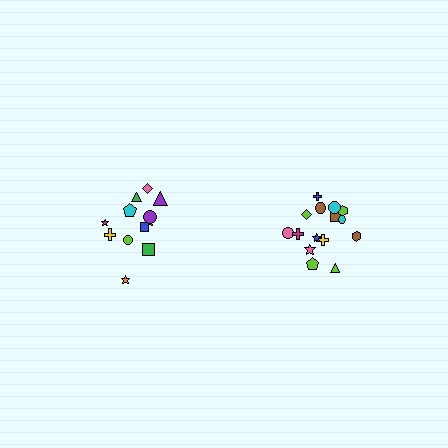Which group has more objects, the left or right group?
The right group.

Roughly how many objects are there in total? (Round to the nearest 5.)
Roughly 25 objects in total.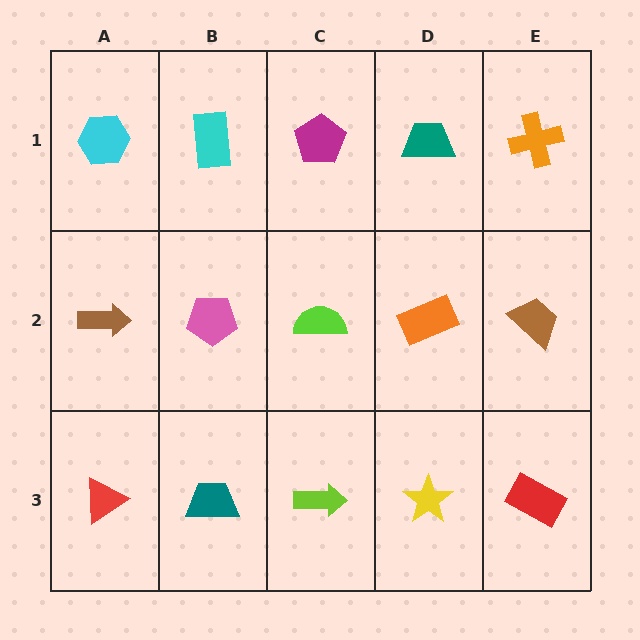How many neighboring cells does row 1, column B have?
3.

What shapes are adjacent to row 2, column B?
A cyan rectangle (row 1, column B), a teal trapezoid (row 3, column B), a brown arrow (row 2, column A), a lime semicircle (row 2, column C).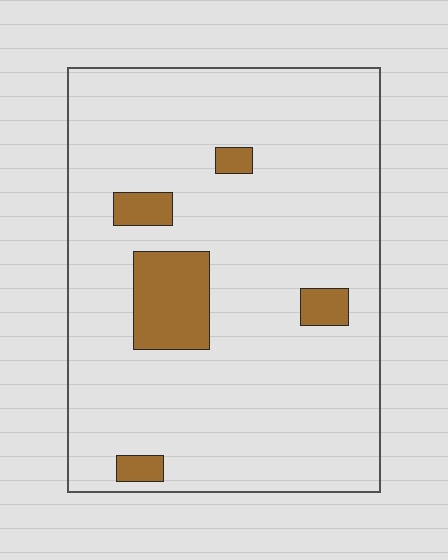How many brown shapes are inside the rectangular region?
5.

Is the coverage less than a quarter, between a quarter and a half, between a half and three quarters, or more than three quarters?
Less than a quarter.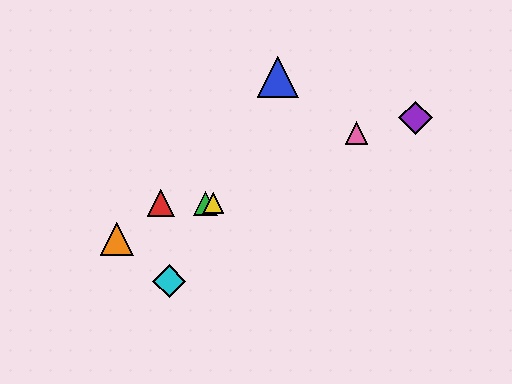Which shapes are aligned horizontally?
The red triangle, the green triangle, the yellow triangle are aligned horizontally.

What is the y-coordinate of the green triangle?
The green triangle is at y≈203.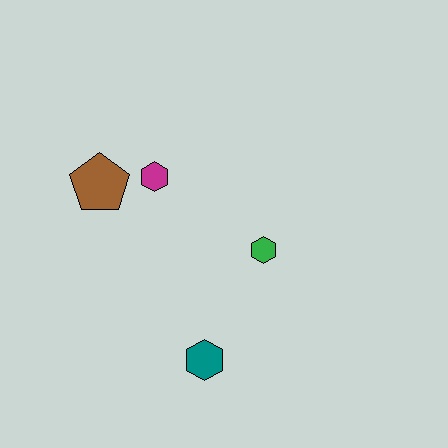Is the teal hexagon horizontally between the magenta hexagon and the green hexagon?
Yes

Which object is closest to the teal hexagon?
The green hexagon is closest to the teal hexagon.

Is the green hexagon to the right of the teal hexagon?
Yes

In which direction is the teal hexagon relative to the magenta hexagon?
The teal hexagon is below the magenta hexagon.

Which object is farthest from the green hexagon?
The brown pentagon is farthest from the green hexagon.